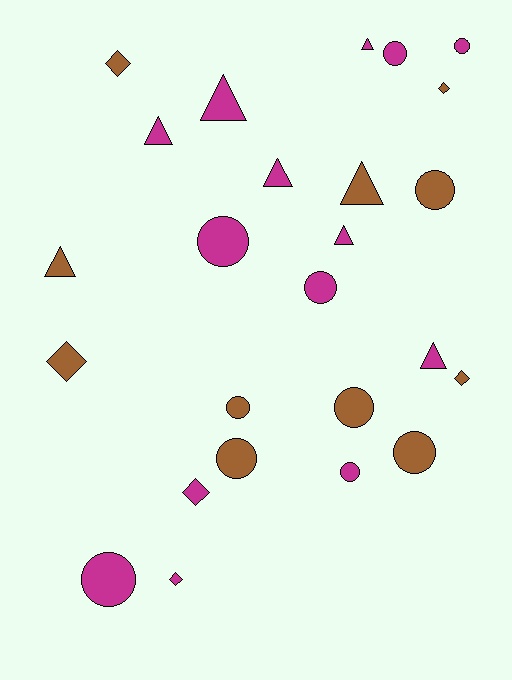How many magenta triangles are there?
There are 6 magenta triangles.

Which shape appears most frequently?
Circle, with 11 objects.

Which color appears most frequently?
Magenta, with 14 objects.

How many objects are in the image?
There are 25 objects.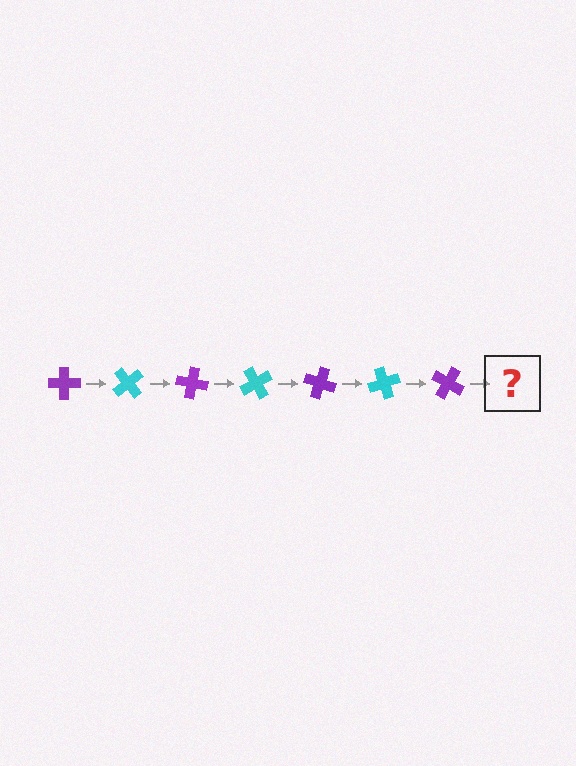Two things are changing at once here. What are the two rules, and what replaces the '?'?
The two rules are that it rotates 50 degrees each step and the color cycles through purple and cyan. The '?' should be a cyan cross, rotated 350 degrees from the start.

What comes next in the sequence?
The next element should be a cyan cross, rotated 350 degrees from the start.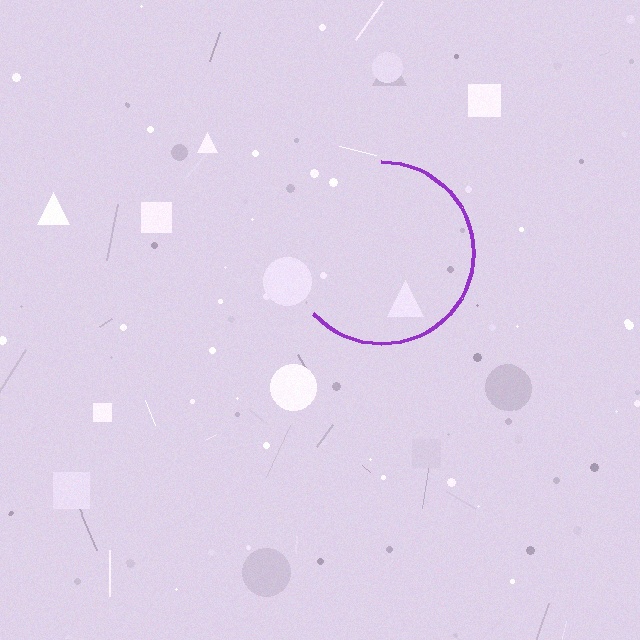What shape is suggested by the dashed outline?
The dashed outline suggests a circle.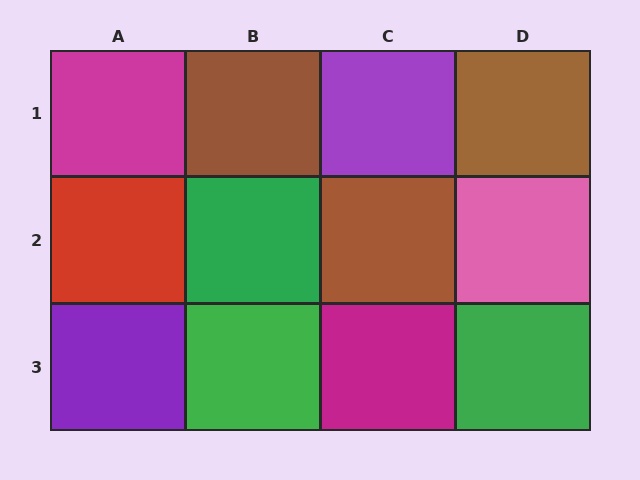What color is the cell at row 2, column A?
Red.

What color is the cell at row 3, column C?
Magenta.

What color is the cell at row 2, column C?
Brown.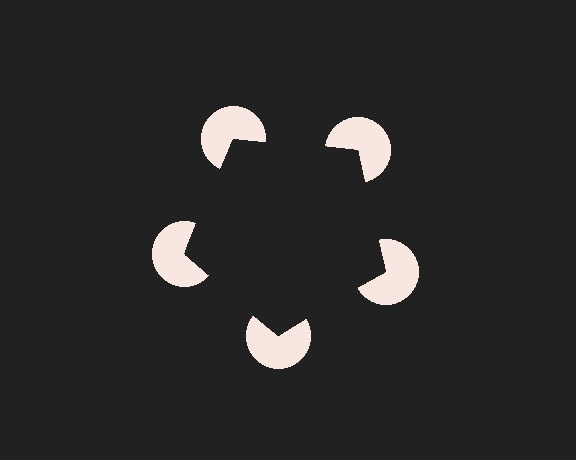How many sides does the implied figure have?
5 sides.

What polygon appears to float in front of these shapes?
An illusory pentagon — its edges are inferred from the aligned wedge cuts in the pac-man discs, not physically drawn.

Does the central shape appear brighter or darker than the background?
It typically appears slightly darker than the background, even though no actual brightness change is drawn.